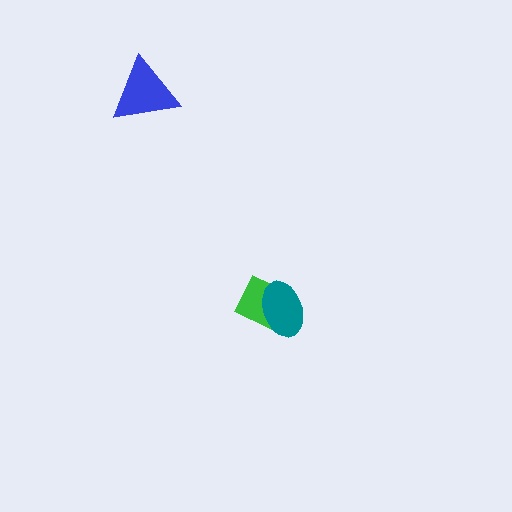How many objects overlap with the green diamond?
1 object overlaps with the green diamond.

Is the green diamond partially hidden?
Yes, it is partially covered by another shape.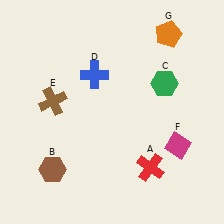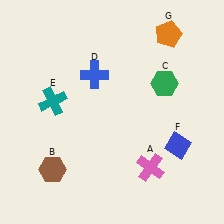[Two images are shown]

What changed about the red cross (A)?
In Image 1, A is red. In Image 2, it changed to pink.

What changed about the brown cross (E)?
In Image 1, E is brown. In Image 2, it changed to teal.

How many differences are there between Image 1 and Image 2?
There are 3 differences between the two images.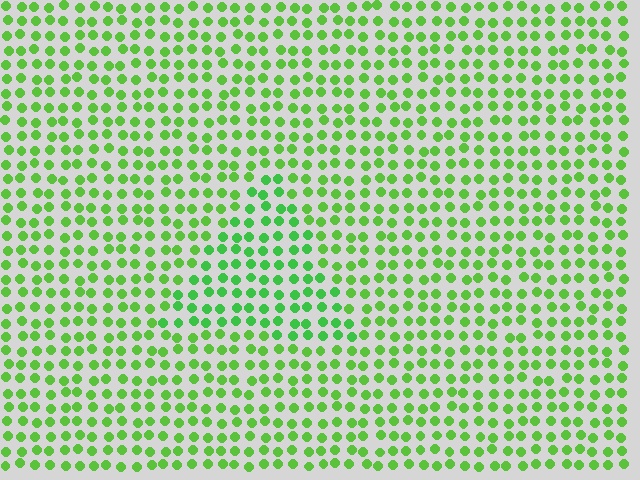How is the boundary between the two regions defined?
The boundary is defined purely by a slight shift in hue (about 18 degrees). Spacing, size, and orientation are identical on both sides.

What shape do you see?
I see a triangle.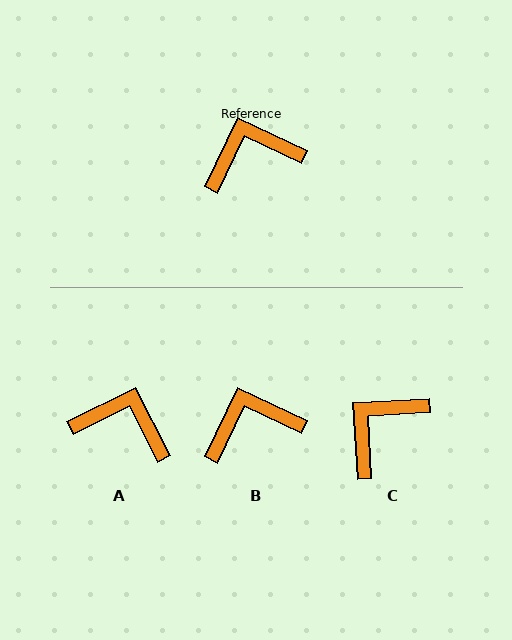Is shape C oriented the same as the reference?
No, it is off by about 29 degrees.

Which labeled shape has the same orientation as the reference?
B.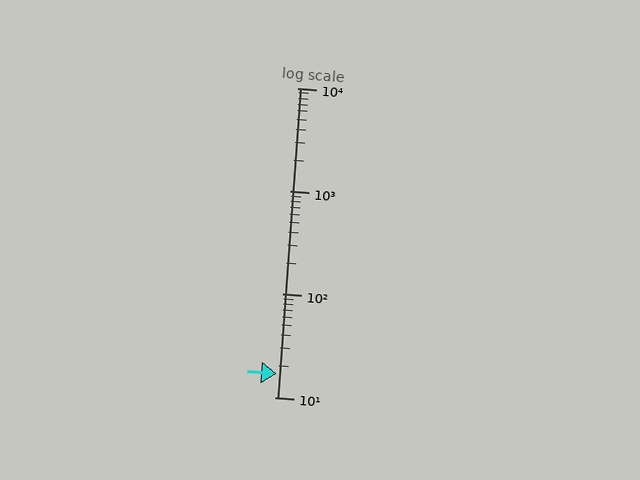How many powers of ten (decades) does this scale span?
The scale spans 3 decades, from 10 to 10000.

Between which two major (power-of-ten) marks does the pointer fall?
The pointer is between 10 and 100.